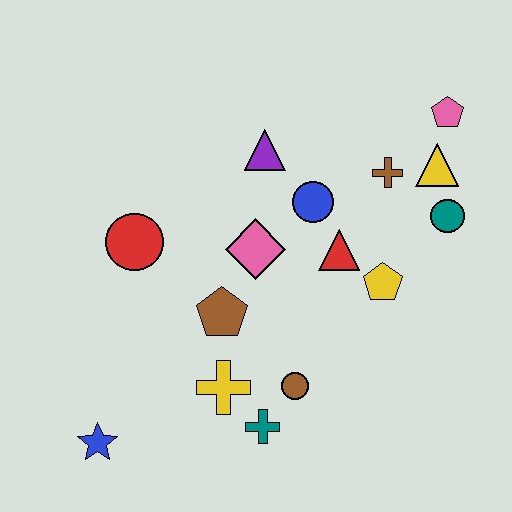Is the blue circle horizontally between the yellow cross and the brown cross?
Yes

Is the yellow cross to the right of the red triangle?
No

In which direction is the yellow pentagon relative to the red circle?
The yellow pentagon is to the right of the red circle.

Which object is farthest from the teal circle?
The blue star is farthest from the teal circle.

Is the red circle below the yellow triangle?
Yes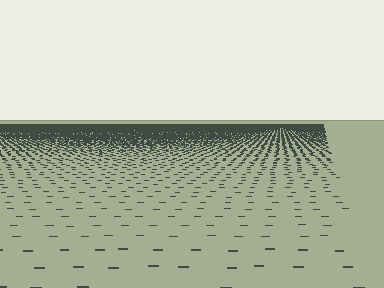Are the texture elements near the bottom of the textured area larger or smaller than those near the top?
Larger. Near the bottom, elements are closer to the viewer and appear at a bigger on-screen size.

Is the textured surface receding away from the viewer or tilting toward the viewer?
The surface is receding away from the viewer. Texture elements get smaller and denser toward the top.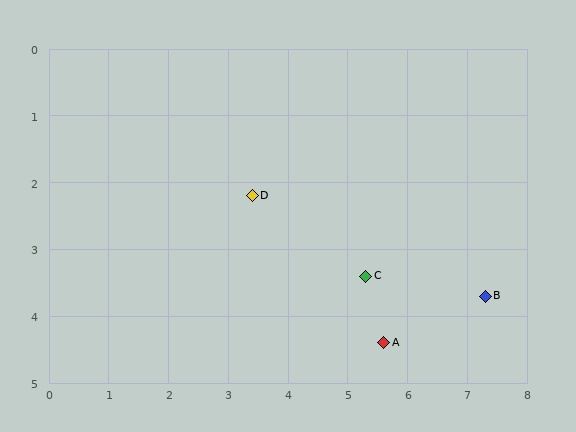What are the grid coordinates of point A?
Point A is at approximately (5.6, 4.4).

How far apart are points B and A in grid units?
Points B and A are about 1.8 grid units apart.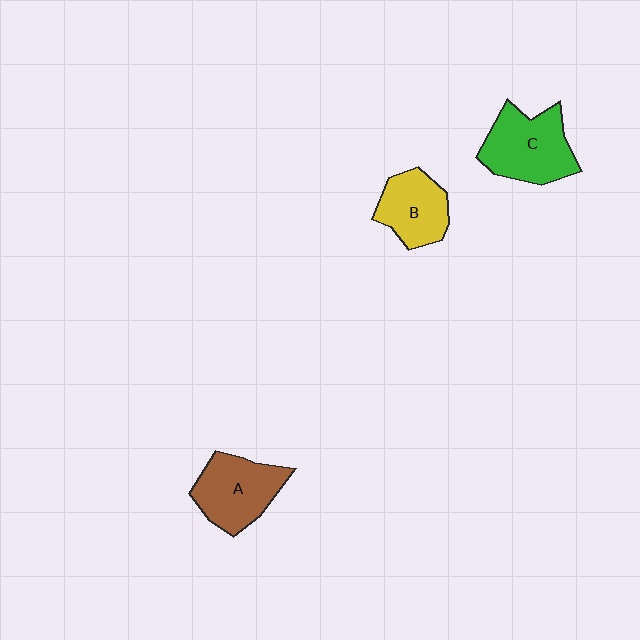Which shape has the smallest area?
Shape B (yellow).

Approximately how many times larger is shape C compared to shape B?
Approximately 1.3 times.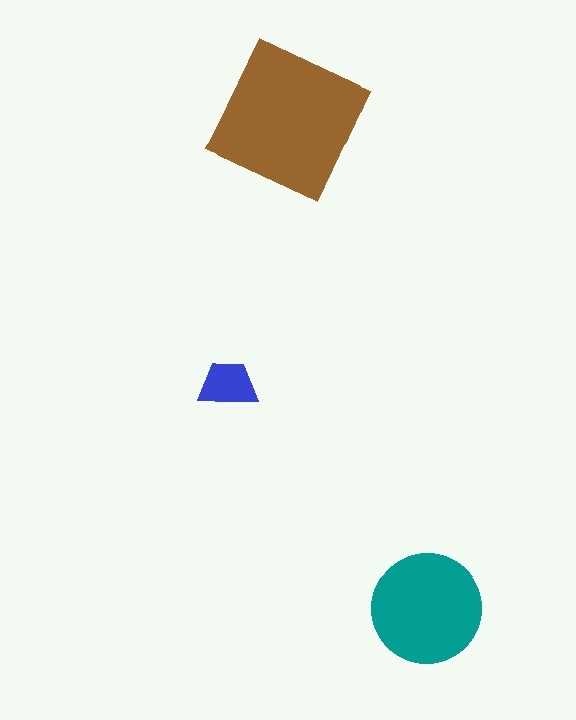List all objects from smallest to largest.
The blue trapezoid, the teal circle, the brown square.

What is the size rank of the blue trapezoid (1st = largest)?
3rd.